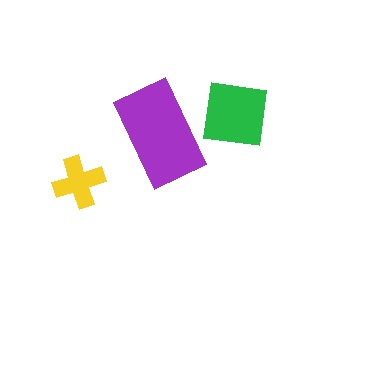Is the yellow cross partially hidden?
No, no other shape covers it.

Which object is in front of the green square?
The purple rectangle is in front of the green square.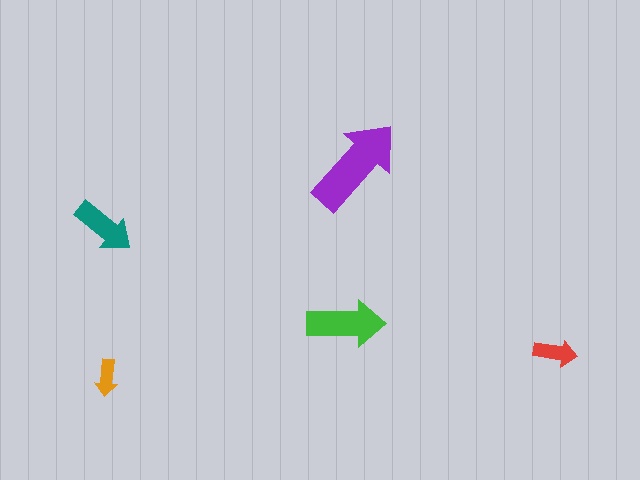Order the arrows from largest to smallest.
the purple one, the green one, the teal one, the red one, the orange one.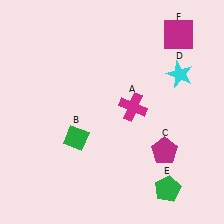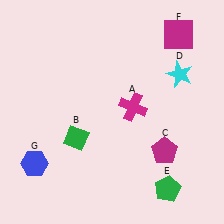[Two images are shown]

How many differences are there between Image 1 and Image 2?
There is 1 difference between the two images.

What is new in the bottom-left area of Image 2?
A blue hexagon (G) was added in the bottom-left area of Image 2.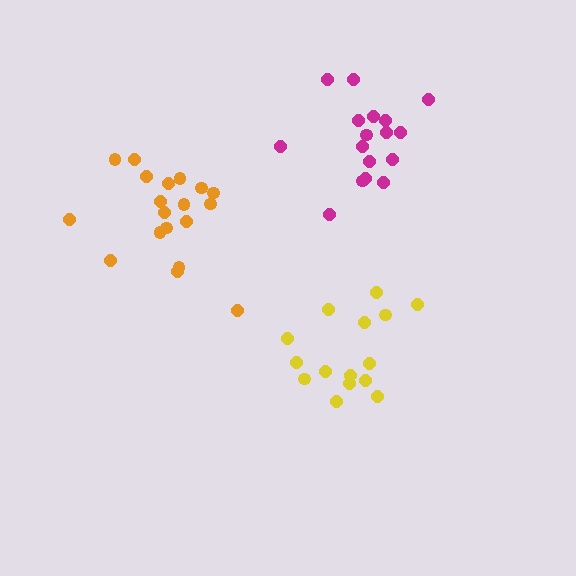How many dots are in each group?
Group 1: 15 dots, Group 2: 17 dots, Group 3: 19 dots (51 total).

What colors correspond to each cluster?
The clusters are colored: yellow, magenta, orange.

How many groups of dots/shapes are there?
There are 3 groups.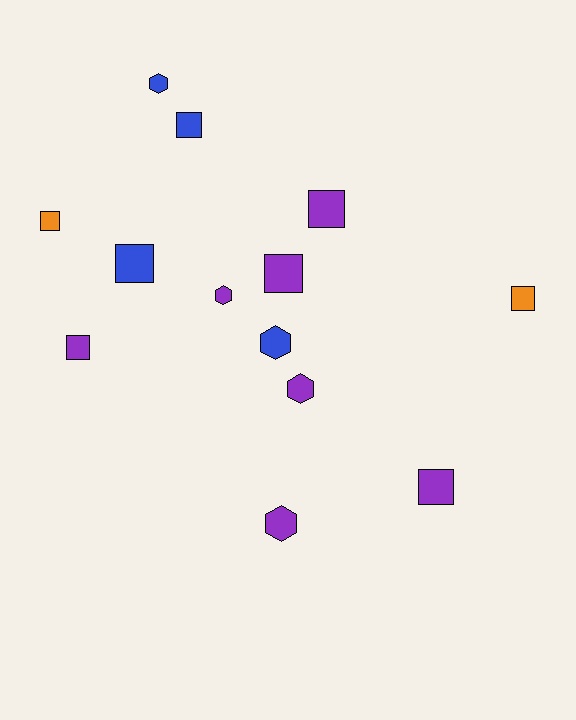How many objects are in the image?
There are 13 objects.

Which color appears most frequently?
Purple, with 7 objects.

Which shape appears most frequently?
Square, with 8 objects.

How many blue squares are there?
There are 2 blue squares.